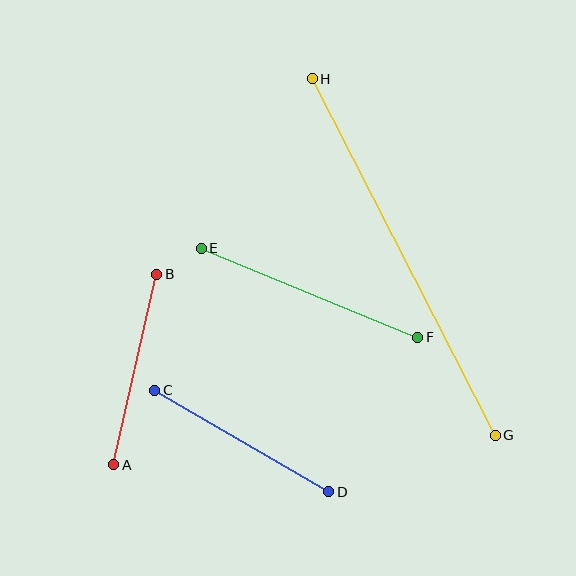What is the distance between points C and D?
The distance is approximately 201 pixels.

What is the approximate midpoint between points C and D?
The midpoint is at approximately (242, 441) pixels.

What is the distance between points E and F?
The distance is approximately 234 pixels.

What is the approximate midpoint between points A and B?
The midpoint is at approximately (135, 370) pixels.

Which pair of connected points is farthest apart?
Points G and H are farthest apart.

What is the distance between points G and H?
The distance is approximately 401 pixels.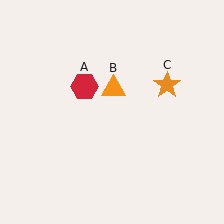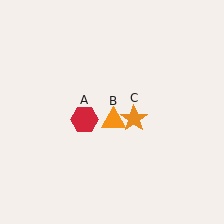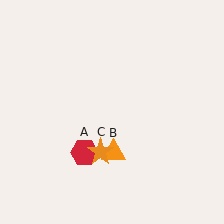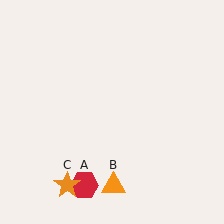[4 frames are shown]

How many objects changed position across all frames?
3 objects changed position: red hexagon (object A), orange triangle (object B), orange star (object C).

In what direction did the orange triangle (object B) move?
The orange triangle (object B) moved down.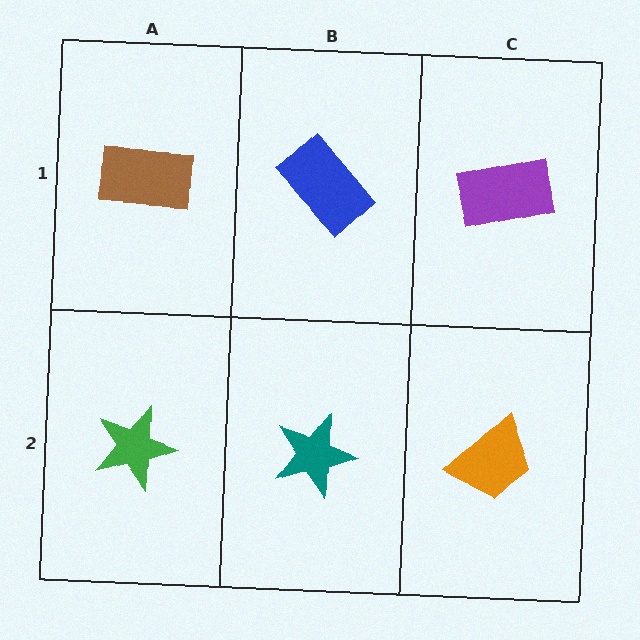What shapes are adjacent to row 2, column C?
A purple rectangle (row 1, column C), a teal star (row 2, column B).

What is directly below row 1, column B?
A teal star.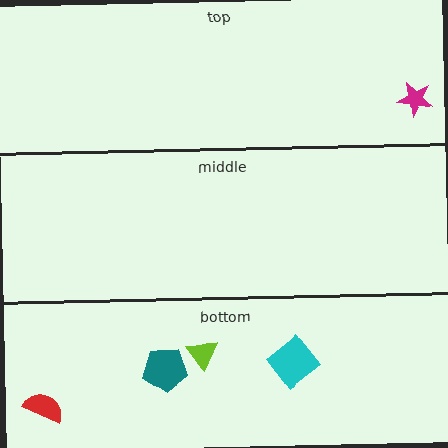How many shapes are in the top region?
1.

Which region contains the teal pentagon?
The bottom region.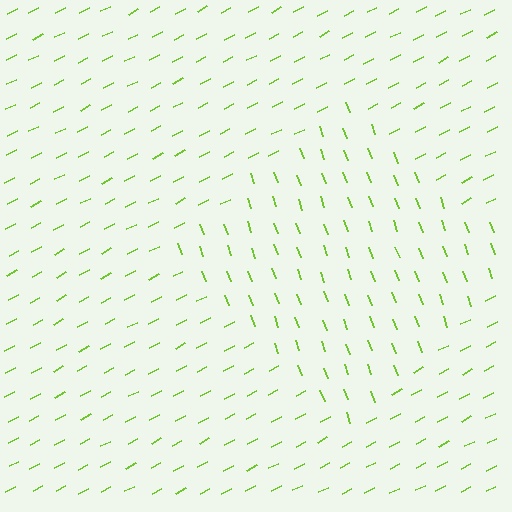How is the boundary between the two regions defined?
The boundary is defined purely by a change in line orientation (approximately 83 degrees difference). All lines are the same color and thickness.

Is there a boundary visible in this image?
Yes, there is a texture boundary formed by a change in line orientation.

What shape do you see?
I see a diamond.